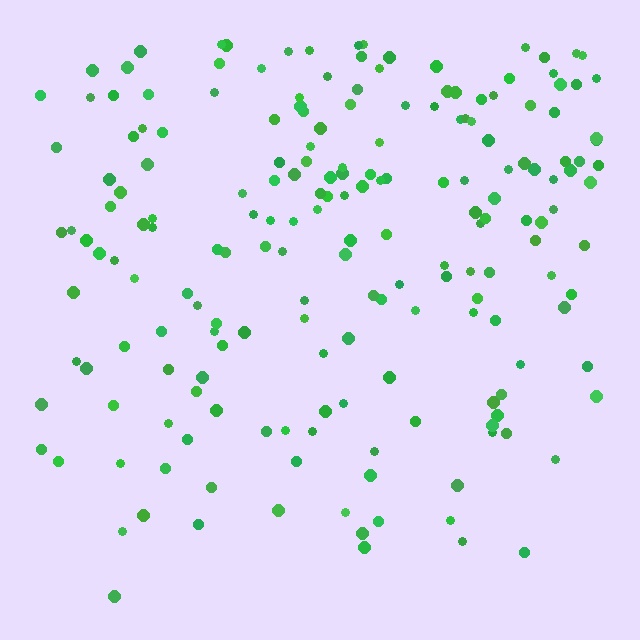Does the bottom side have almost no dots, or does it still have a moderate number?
Still a moderate number, just noticeably fewer than the top.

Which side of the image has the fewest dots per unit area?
The bottom.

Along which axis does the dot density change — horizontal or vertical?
Vertical.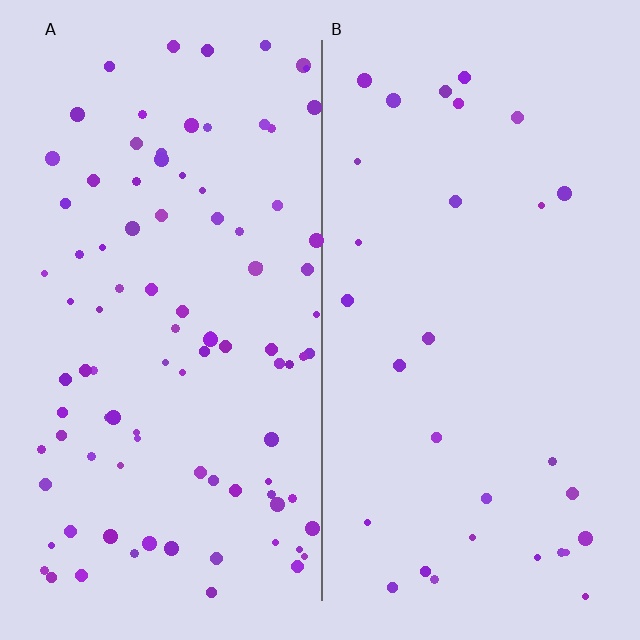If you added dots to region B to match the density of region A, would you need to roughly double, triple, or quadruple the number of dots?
Approximately triple.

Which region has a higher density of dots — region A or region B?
A (the left).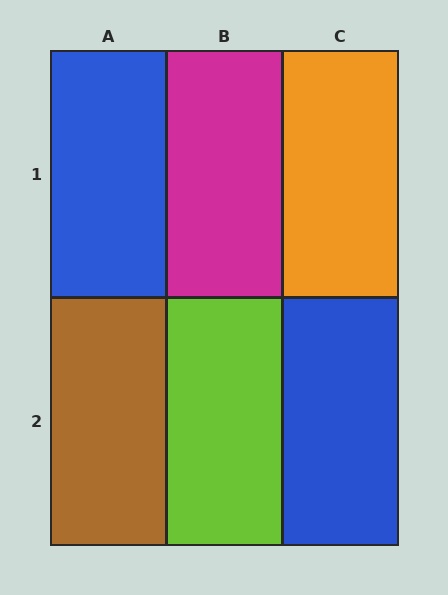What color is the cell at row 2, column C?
Blue.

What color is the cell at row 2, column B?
Lime.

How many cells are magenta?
1 cell is magenta.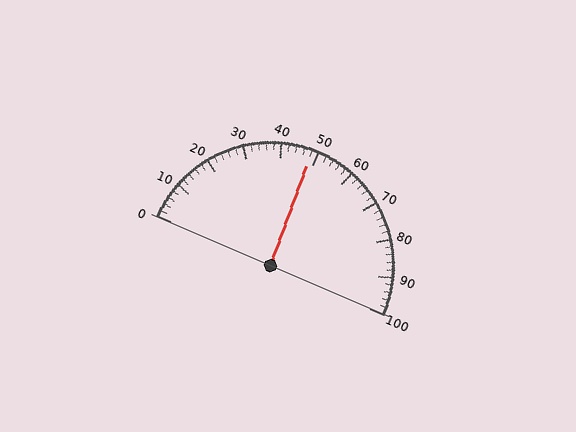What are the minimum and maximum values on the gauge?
The gauge ranges from 0 to 100.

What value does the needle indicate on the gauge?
The needle indicates approximately 48.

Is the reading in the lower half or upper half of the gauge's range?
The reading is in the lower half of the range (0 to 100).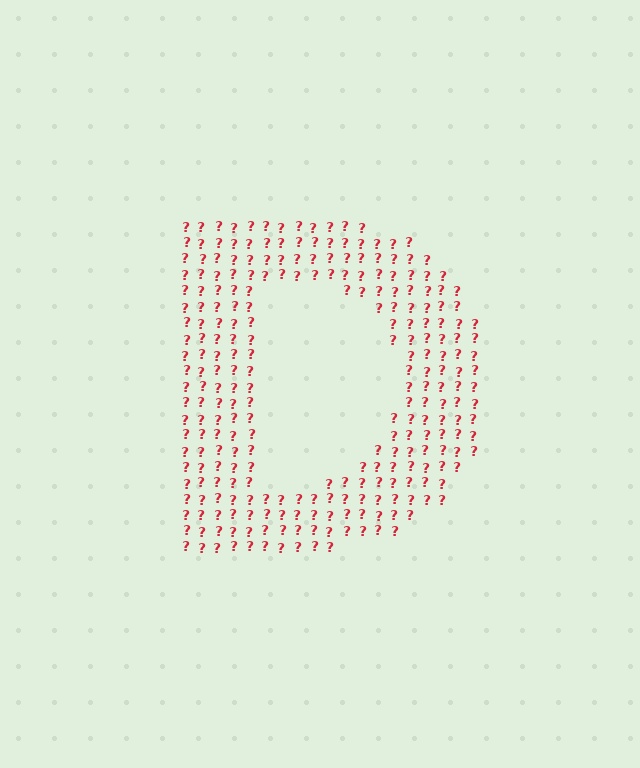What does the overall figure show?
The overall figure shows the letter D.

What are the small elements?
The small elements are question marks.